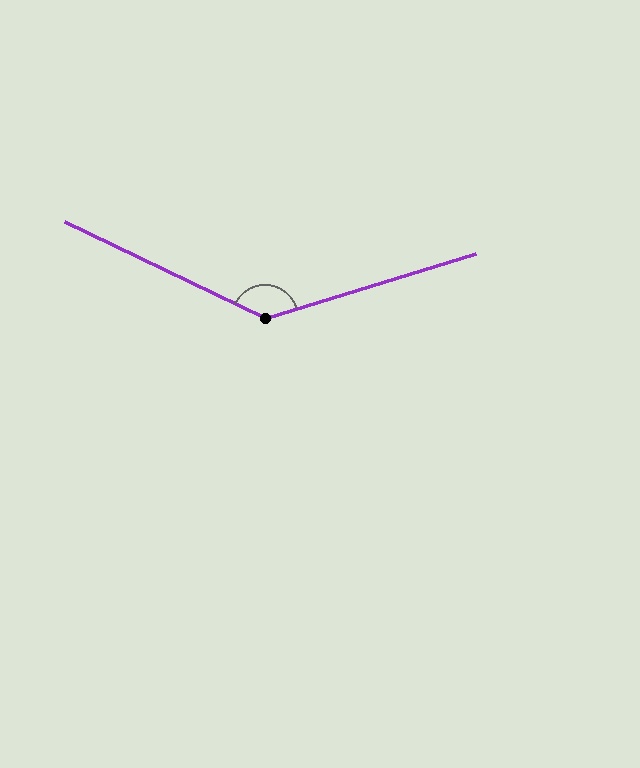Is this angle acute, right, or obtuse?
It is obtuse.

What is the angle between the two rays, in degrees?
Approximately 137 degrees.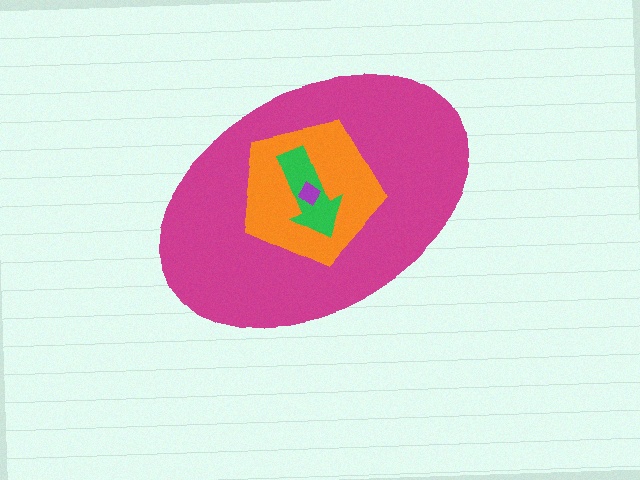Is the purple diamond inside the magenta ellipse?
Yes.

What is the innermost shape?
The purple diamond.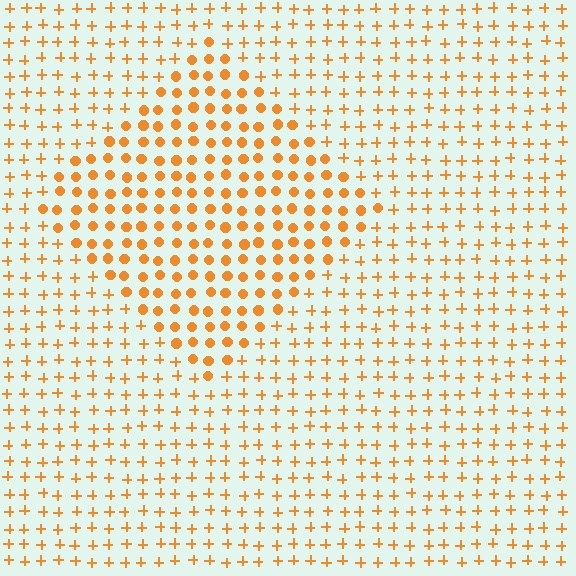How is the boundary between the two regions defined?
The boundary is defined by a change in element shape: circles inside vs. plus signs outside. All elements share the same color and spacing.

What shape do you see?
I see a diamond.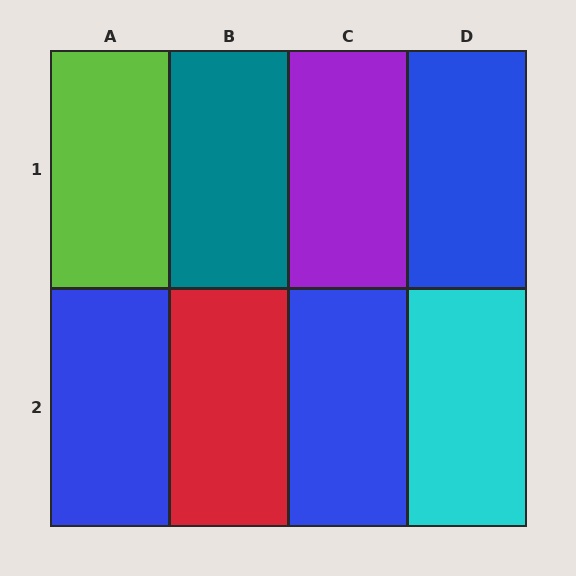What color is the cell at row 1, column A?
Lime.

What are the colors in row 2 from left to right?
Blue, red, blue, cyan.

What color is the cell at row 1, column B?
Teal.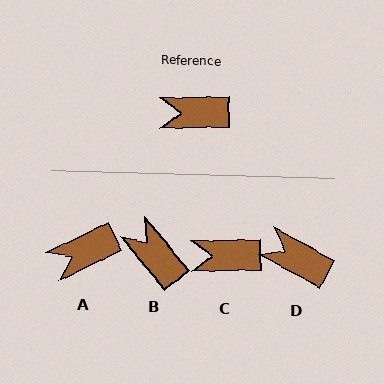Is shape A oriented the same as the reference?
No, it is off by about 25 degrees.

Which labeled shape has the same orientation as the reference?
C.